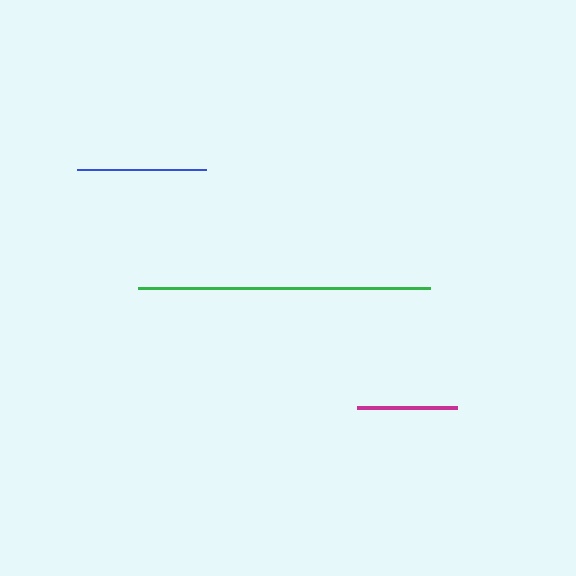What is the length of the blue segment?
The blue segment is approximately 129 pixels long.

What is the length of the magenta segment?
The magenta segment is approximately 100 pixels long.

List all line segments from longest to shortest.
From longest to shortest: green, blue, magenta.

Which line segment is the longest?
The green line is the longest at approximately 293 pixels.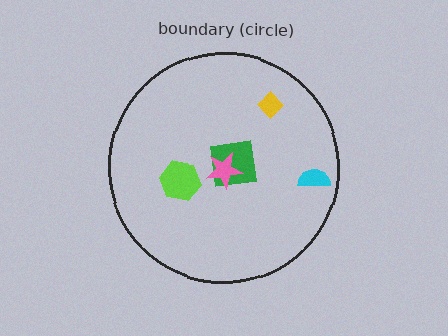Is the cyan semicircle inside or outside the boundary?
Inside.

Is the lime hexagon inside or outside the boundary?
Inside.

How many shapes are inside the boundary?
5 inside, 0 outside.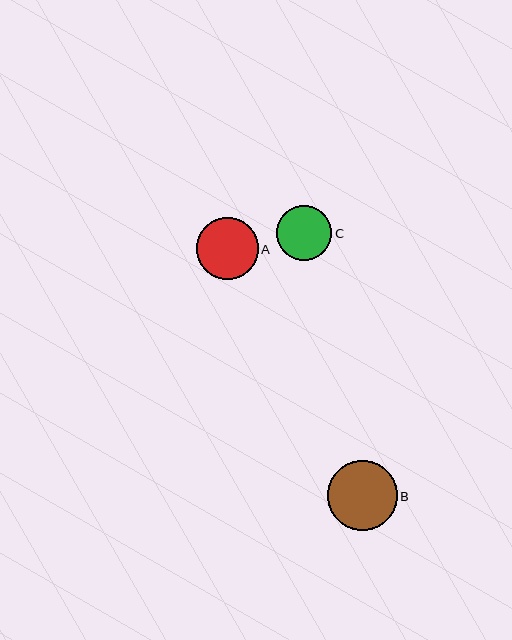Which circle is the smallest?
Circle C is the smallest with a size of approximately 55 pixels.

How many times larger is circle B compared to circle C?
Circle B is approximately 1.3 times the size of circle C.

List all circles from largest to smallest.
From largest to smallest: B, A, C.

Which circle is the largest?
Circle B is the largest with a size of approximately 70 pixels.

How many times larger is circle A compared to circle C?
Circle A is approximately 1.1 times the size of circle C.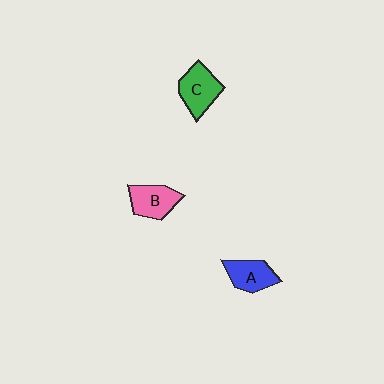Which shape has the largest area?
Shape C (green).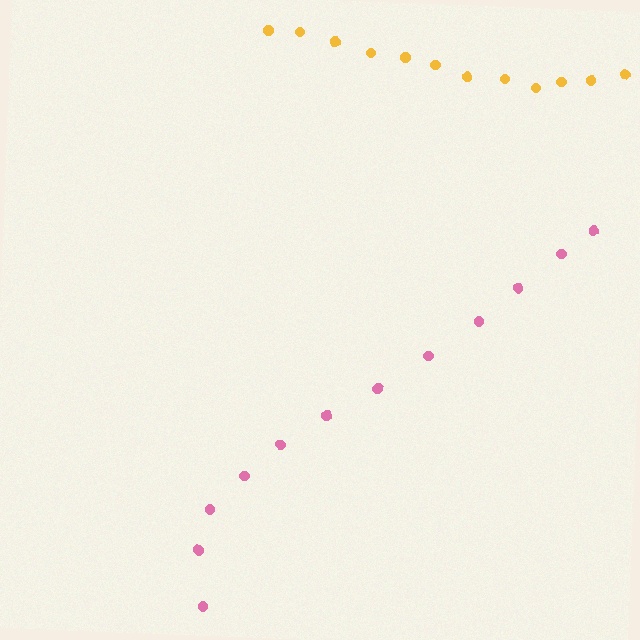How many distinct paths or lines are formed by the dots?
There are 2 distinct paths.